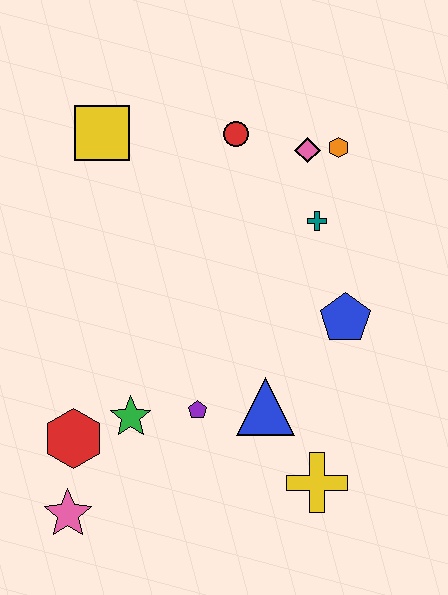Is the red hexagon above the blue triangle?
No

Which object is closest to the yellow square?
The red circle is closest to the yellow square.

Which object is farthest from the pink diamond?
The pink star is farthest from the pink diamond.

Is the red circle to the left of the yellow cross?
Yes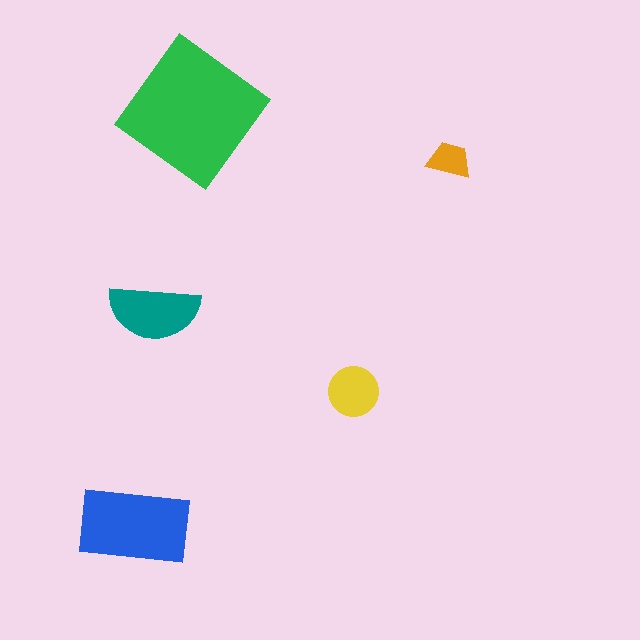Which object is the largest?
The green diamond.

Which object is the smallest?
The orange trapezoid.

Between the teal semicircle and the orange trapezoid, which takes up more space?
The teal semicircle.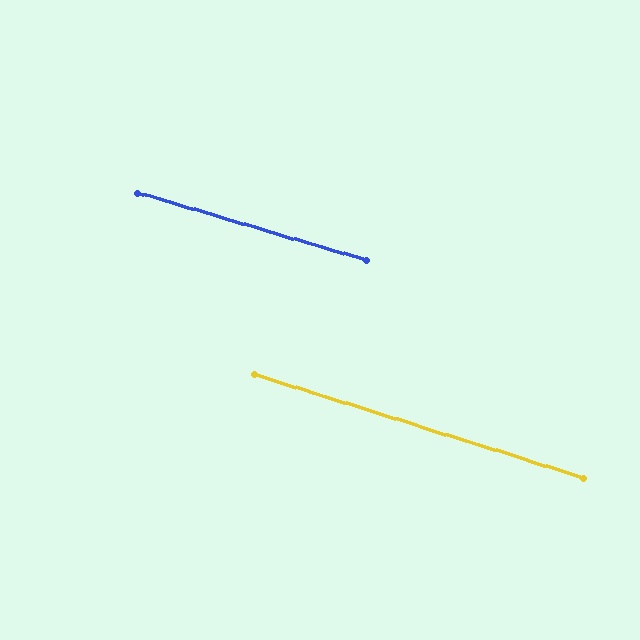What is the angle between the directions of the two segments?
Approximately 1 degree.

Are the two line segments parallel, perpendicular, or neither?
Parallel — their directions differ by only 1.1°.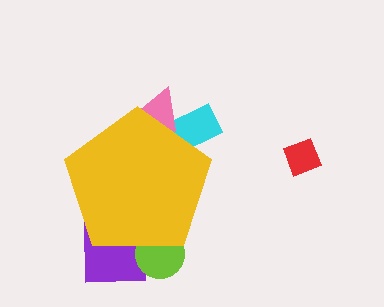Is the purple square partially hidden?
Yes, the purple square is partially hidden behind the yellow pentagon.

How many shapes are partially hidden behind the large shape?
4 shapes are partially hidden.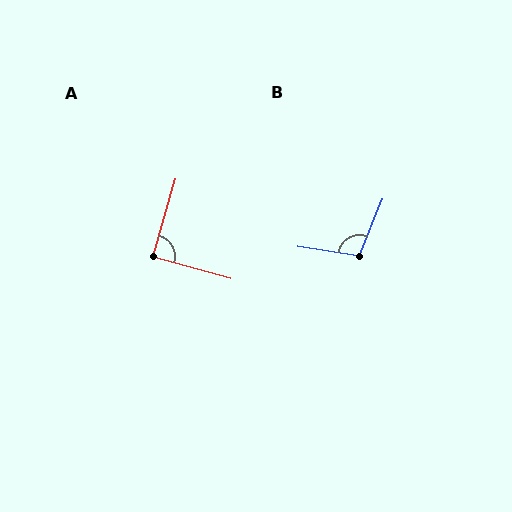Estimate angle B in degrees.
Approximately 104 degrees.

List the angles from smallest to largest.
A (90°), B (104°).